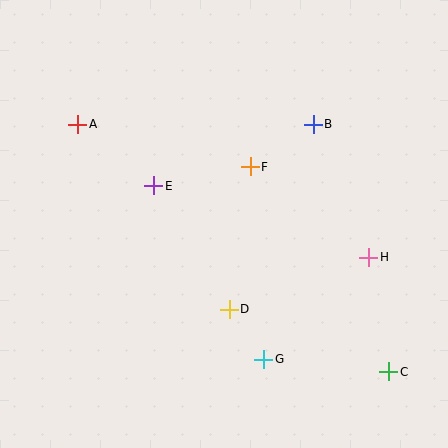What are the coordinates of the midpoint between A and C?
The midpoint between A and C is at (233, 248).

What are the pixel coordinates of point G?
Point G is at (264, 359).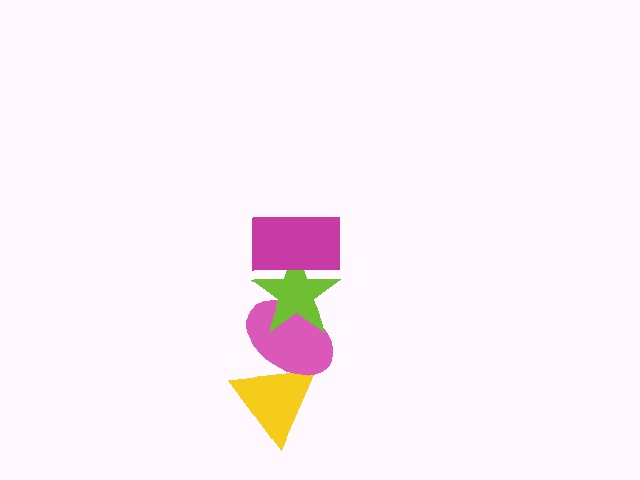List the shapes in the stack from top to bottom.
From top to bottom: the magenta rectangle, the lime star, the pink ellipse, the yellow triangle.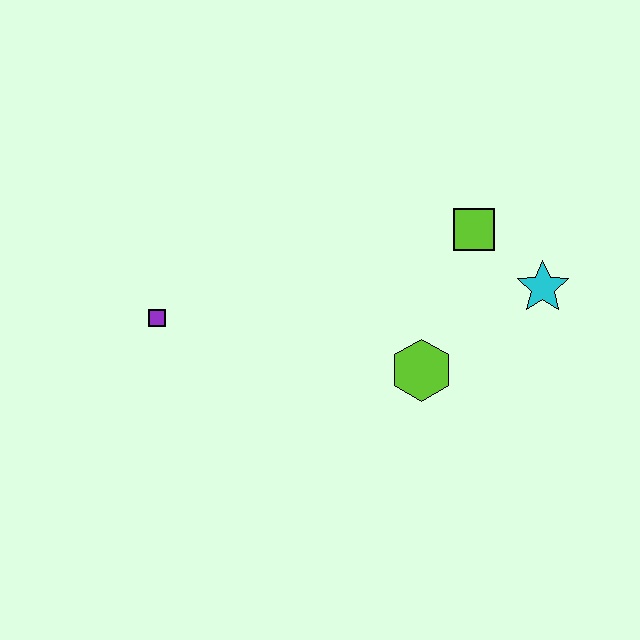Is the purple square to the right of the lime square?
No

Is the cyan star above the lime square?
No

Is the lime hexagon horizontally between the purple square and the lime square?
Yes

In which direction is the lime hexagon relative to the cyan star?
The lime hexagon is to the left of the cyan star.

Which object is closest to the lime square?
The cyan star is closest to the lime square.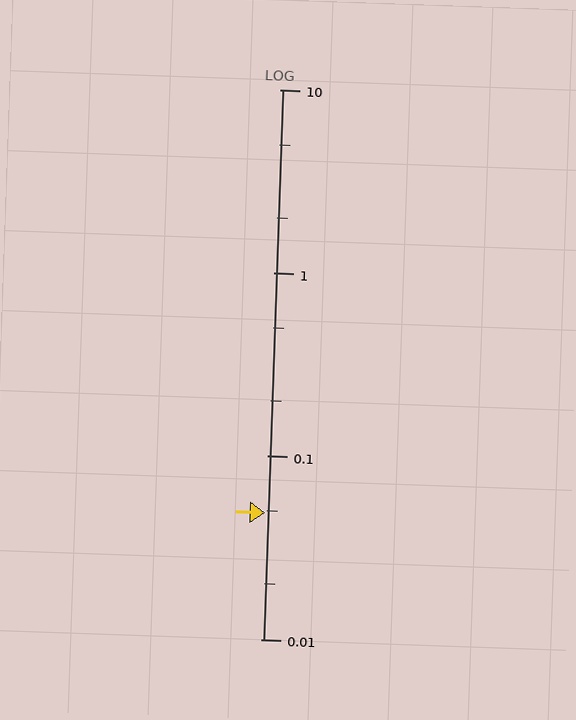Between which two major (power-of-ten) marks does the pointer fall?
The pointer is between 0.01 and 0.1.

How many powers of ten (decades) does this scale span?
The scale spans 3 decades, from 0.01 to 10.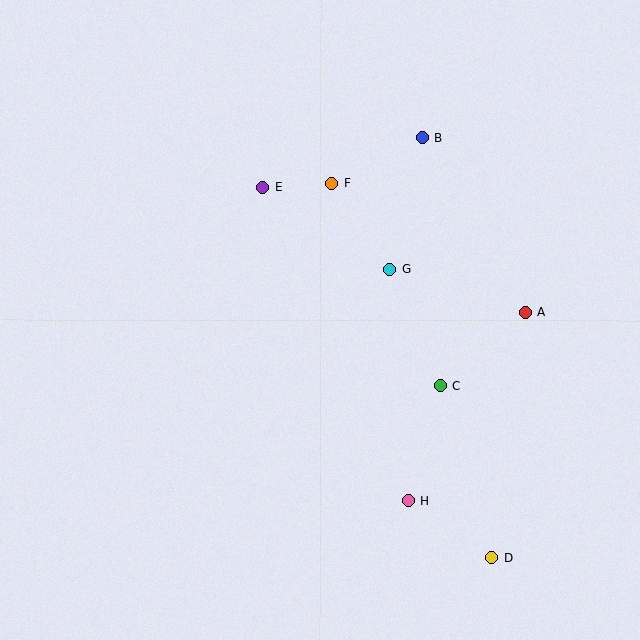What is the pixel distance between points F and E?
The distance between F and E is 69 pixels.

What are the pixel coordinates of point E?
Point E is at (263, 187).